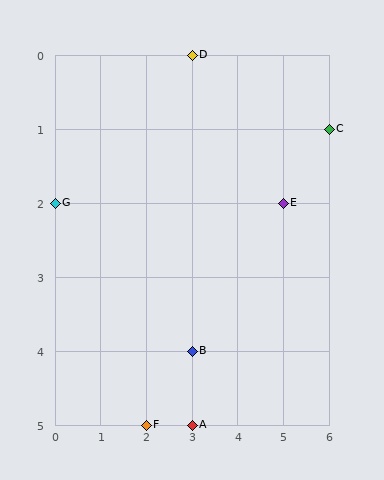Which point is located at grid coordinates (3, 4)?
Point B is at (3, 4).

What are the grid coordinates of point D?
Point D is at grid coordinates (3, 0).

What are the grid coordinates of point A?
Point A is at grid coordinates (3, 5).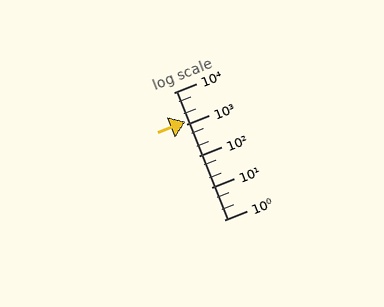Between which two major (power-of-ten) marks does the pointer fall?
The pointer is between 1000 and 10000.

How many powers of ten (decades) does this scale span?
The scale spans 4 decades, from 1 to 10000.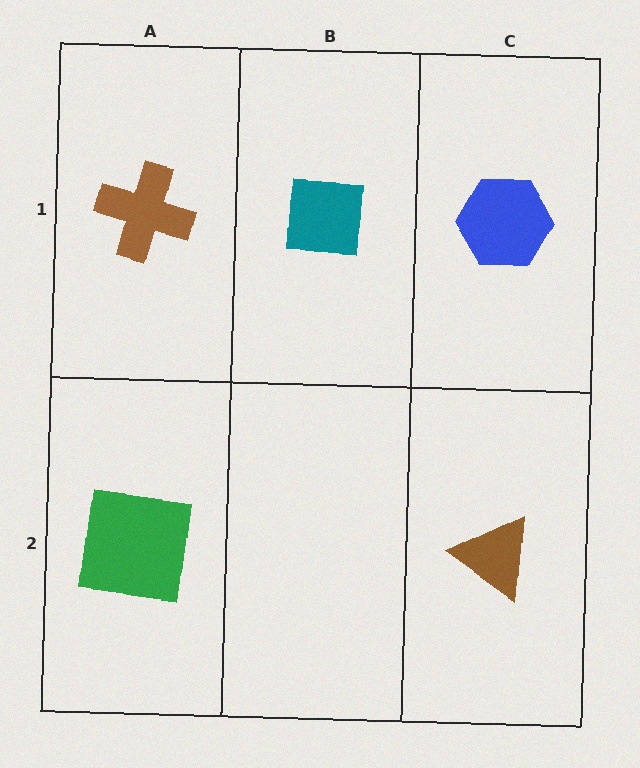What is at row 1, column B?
A teal square.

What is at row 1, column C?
A blue hexagon.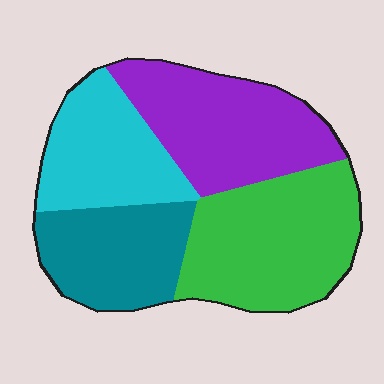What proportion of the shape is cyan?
Cyan covers about 20% of the shape.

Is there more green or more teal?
Green.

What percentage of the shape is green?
Green takes up about one third (1/3) of the shape.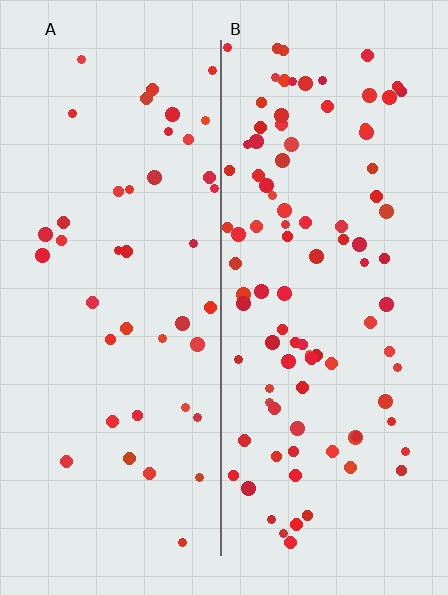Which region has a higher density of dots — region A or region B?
B (the right).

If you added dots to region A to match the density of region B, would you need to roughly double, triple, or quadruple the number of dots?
Approximately double.